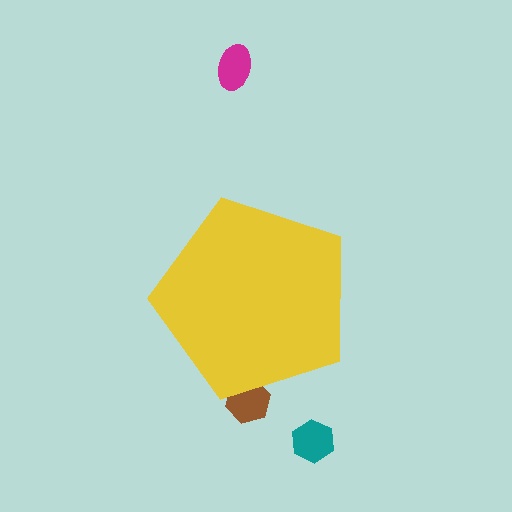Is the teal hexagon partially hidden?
No, the teal hexagon is fully visible.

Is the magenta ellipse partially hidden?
No, the magenta ellipse is fully visible.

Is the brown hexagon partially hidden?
Yes, the brown hexagon is partially hidden behind the yellow pentagon.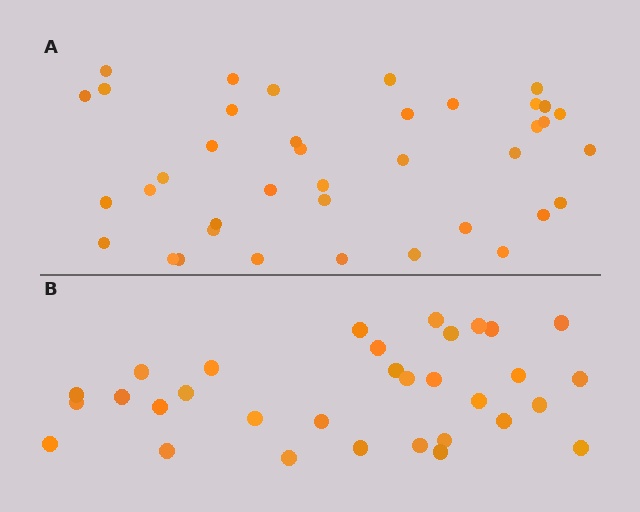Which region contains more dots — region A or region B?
Region A (the top region) has more dots.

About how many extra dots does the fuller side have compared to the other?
Region A has roughly 8 or so more dots than region B.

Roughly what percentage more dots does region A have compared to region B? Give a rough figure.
About 20% more.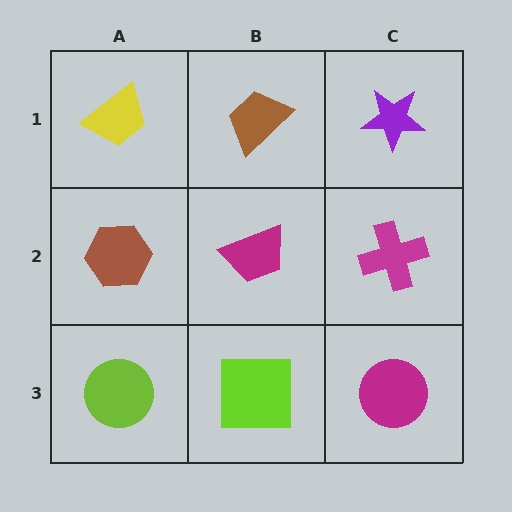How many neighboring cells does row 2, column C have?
3.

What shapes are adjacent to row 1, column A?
A brown hexagon (row 2, column A), a brown trapezoid (row 1, column B).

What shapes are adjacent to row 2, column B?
A brown trapezoid (row 1, column B), a lime square (row 3, column B), a brown hexagon (row 2, column A), a magenta cross (row 2, column C).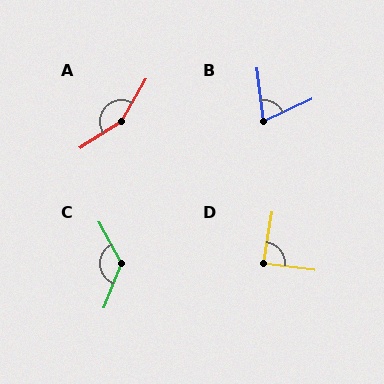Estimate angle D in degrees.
Approximately 87 degrees.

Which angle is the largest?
A, at approximately 152 degrees.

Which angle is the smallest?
B, at approximately 72 degrees.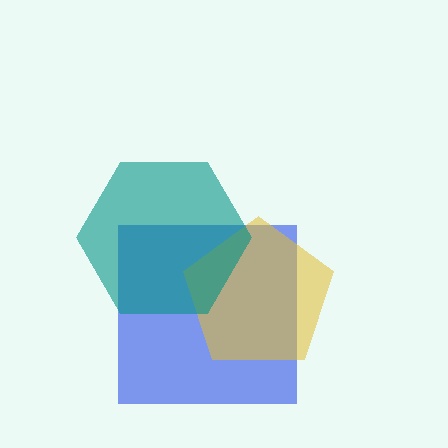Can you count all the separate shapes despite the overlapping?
Yes, there are 3 separate shapes.